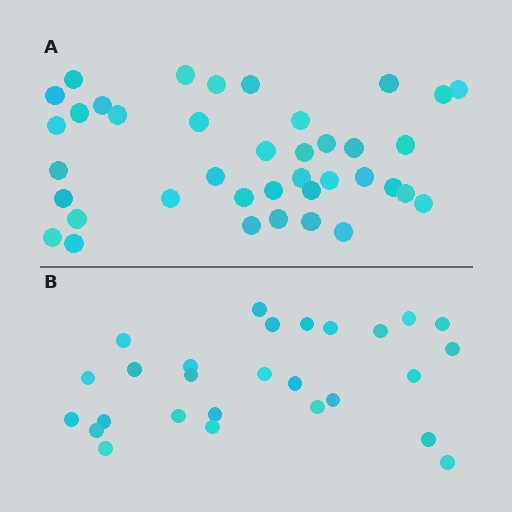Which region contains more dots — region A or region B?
Region A (the top region) has more dots.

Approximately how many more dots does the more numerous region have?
Region A has roughly 12 or so more dots than region B.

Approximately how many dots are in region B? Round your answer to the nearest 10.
About 30 dots. (The exact count is 27, which rounds to 30.)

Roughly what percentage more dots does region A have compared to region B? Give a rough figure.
About 45% more.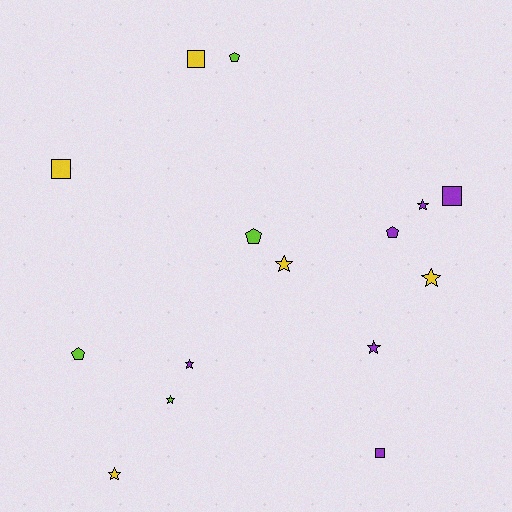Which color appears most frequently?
Purple, with 6 objects.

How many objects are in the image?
There are 15 objects.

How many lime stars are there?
There is 1 lime star.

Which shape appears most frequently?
Star, with 7 objects.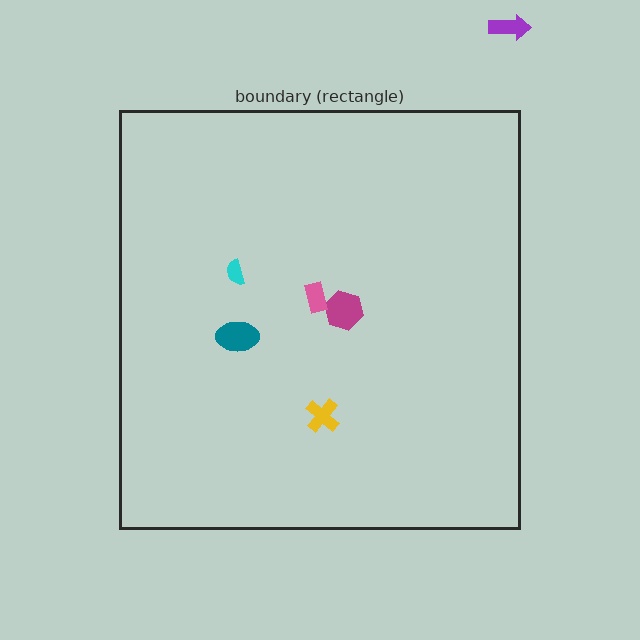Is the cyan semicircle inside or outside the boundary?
Inside.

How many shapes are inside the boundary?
5 inside, 1 outside.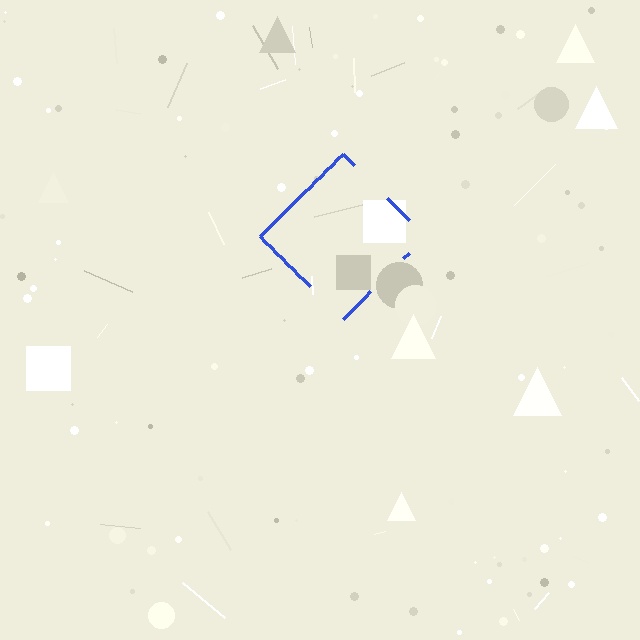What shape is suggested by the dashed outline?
The dashed outline suggests a diamond.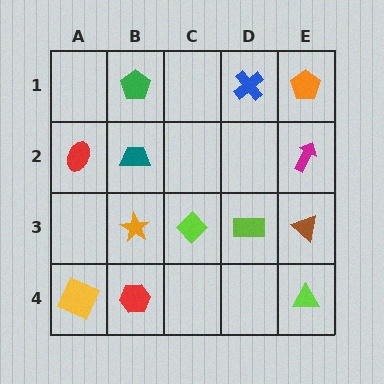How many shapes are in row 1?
3 shapes.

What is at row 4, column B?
A red hexagon.